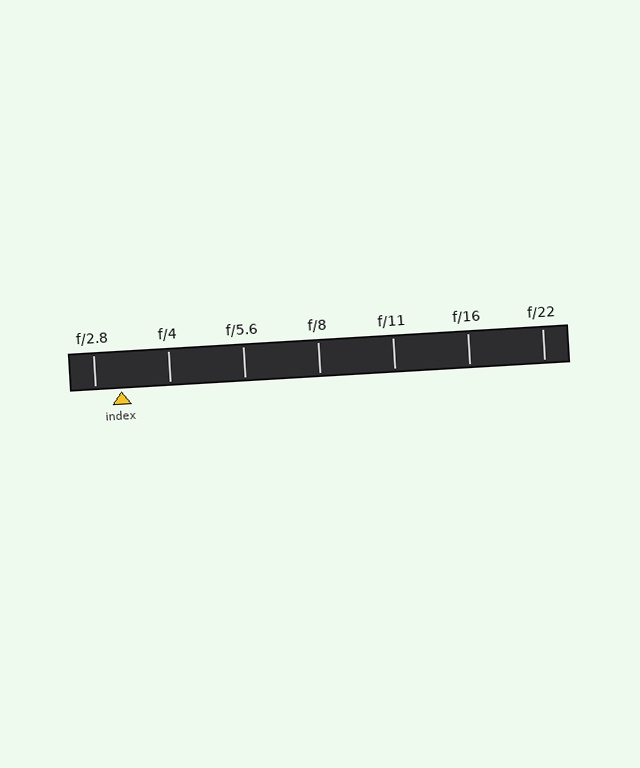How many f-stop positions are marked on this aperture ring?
There are 7 f-stop positions marked.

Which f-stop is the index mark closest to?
The index mark is closest to f/2.8.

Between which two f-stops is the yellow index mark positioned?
The index mark is between f/2.8 and f/4.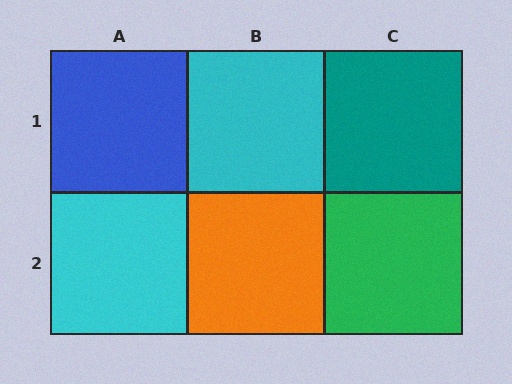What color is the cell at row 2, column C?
Green.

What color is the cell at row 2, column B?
Orange.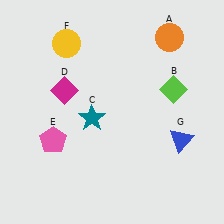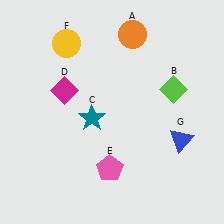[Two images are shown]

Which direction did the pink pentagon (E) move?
The pink pentagon (E) moved right.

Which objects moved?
The objects that moved are: the orange circle (A), the pink pentagon (E).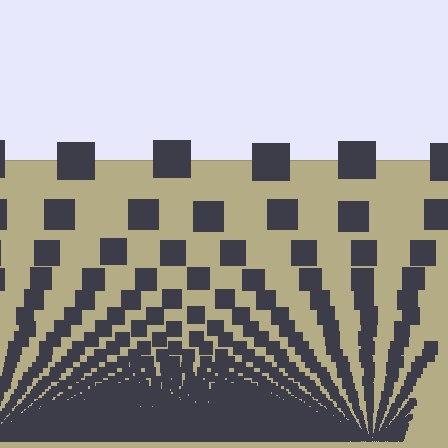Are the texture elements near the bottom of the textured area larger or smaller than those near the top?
Smaller. The gradient is inverted — elements near the bottom are smaller and denser.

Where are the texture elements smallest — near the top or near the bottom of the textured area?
Near the bottom.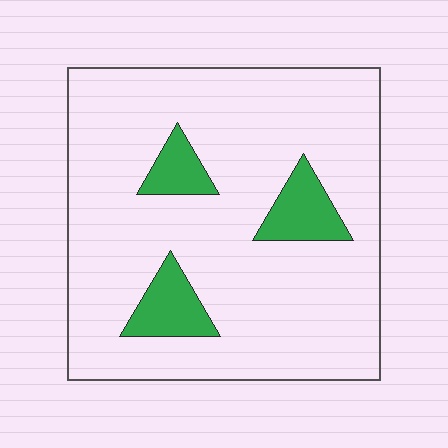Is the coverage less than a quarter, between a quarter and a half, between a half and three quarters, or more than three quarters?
Less than a quarter.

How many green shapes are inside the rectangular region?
3.